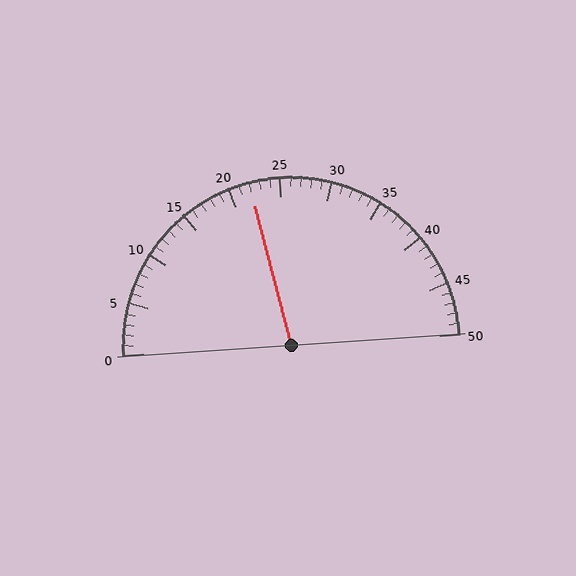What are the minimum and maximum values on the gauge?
The gauge ranges from 0 to 50.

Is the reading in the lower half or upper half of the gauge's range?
The reading is in the lower half of the range (0 to 50).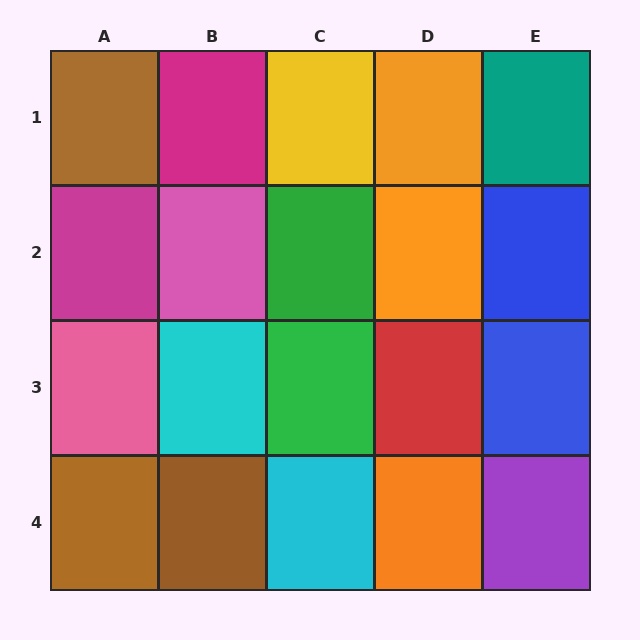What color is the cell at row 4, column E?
Purple.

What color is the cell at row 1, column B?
Magenta.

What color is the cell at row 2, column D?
Orange.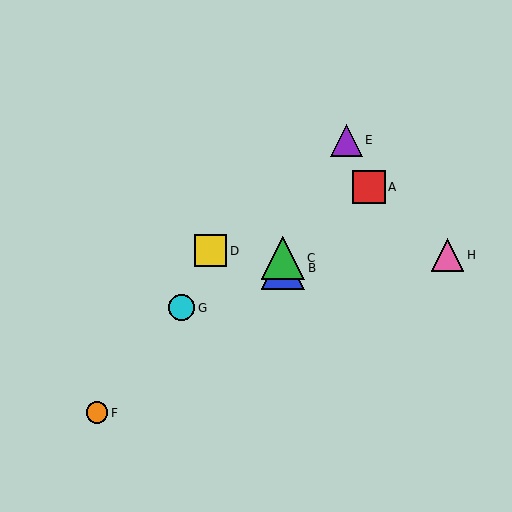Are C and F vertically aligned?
No, C is at x≈283 and F is at x≈97.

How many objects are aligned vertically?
2 objects (B, C) are aligned vertically.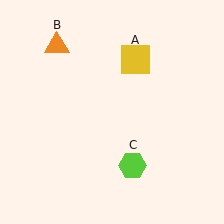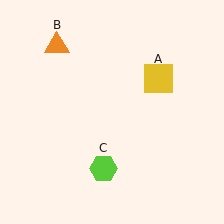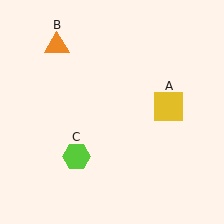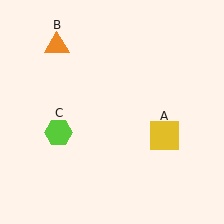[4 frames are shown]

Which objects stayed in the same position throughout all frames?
Orange triangle (object B) remained stationary.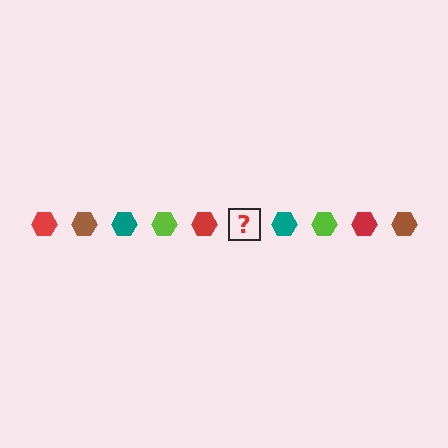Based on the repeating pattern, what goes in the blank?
The blank should be a brown hexagon.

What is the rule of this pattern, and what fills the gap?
The rule is that the pattern cycles through red, brown, teal, lime hexagons. The gap should be filled with a brown hexagon.